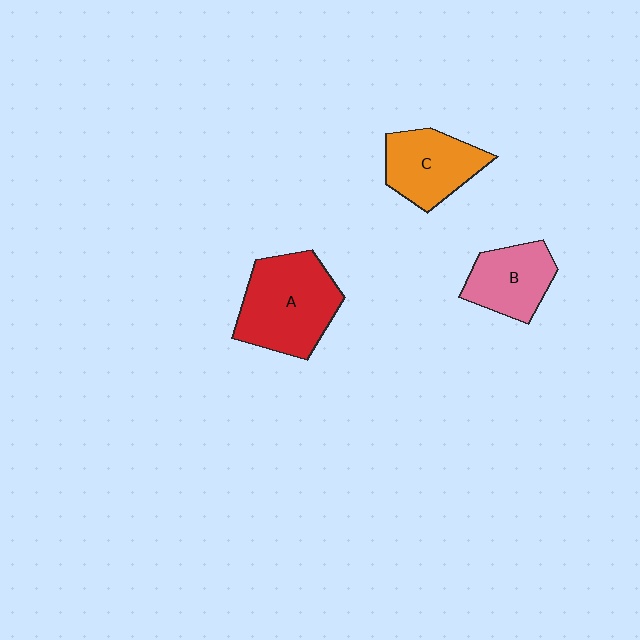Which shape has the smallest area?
Shape B (pink).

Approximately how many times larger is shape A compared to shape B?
Approximately 1.6 times.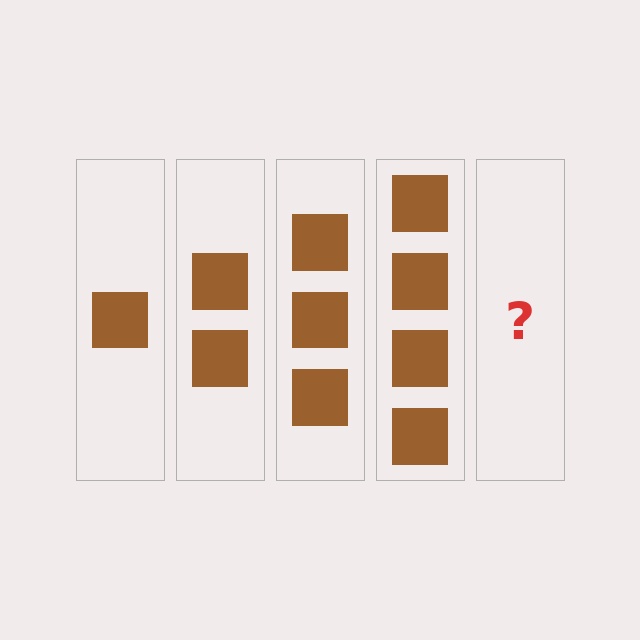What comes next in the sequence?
The next element should be 5 squares.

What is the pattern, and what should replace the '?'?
The pattern is that each step adds one more square. The '?' should be 5 squares.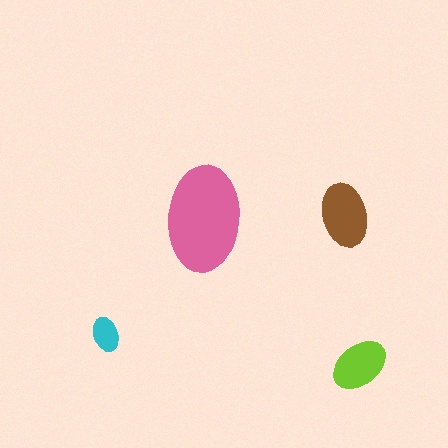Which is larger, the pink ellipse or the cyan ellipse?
The pink one.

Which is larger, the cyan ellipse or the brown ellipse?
The brown one.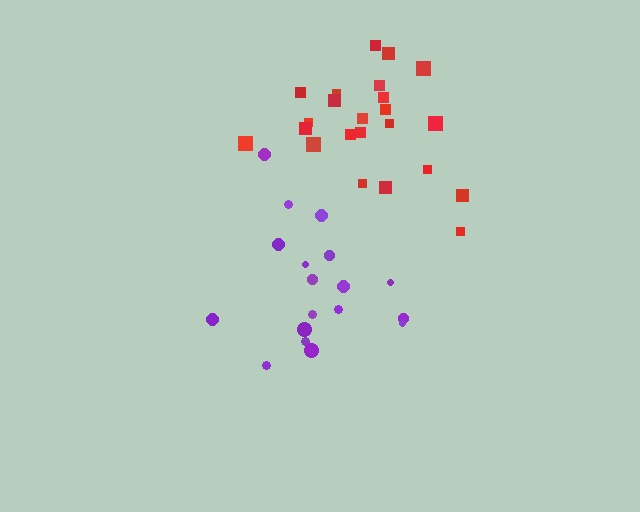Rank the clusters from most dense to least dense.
purple, red.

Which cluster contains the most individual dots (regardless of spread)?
Red (23).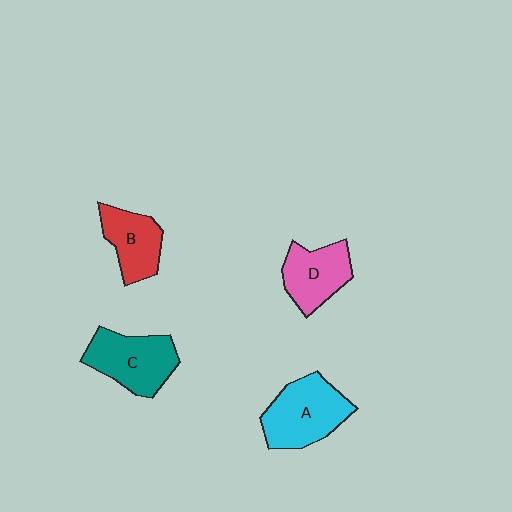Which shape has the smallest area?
Shape B (red).